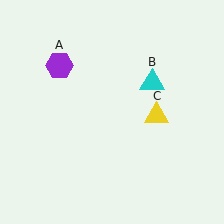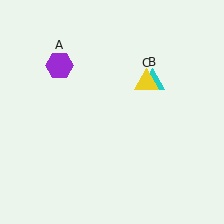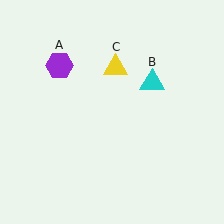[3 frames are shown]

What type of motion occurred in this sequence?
The yellow triangle (object C) rotated counterclockwise around the center of the scene.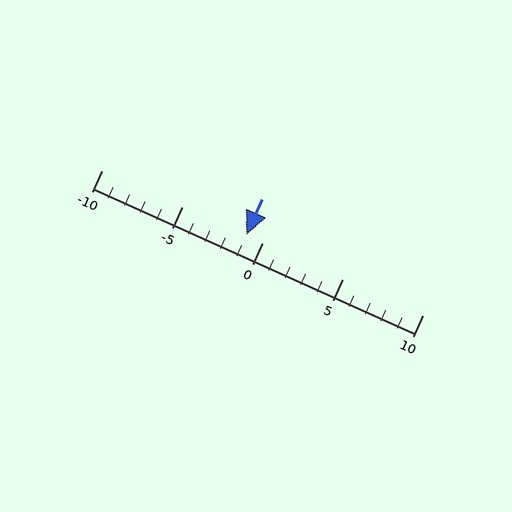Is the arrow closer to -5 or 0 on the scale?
The arrow is closer to 0.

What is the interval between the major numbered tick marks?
The major tick marks are spaced 5 units apart.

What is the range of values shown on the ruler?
The ruler shows values from -10 to 10.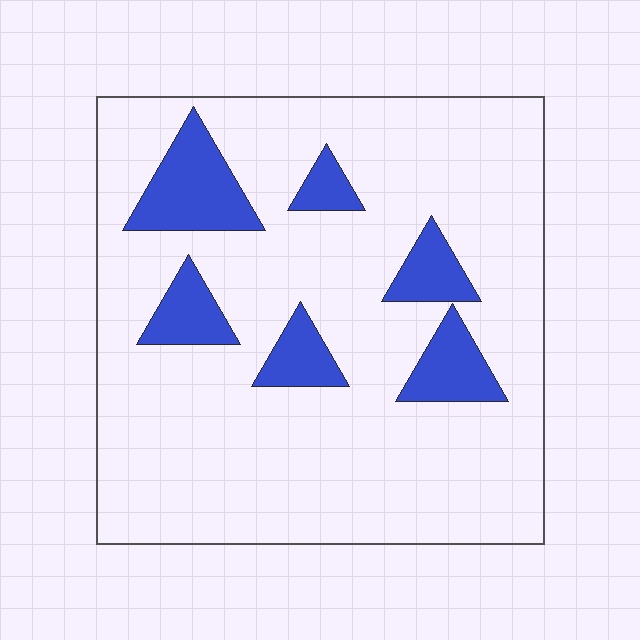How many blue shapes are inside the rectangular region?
6.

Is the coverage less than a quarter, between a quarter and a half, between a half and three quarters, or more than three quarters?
Less than a quarter.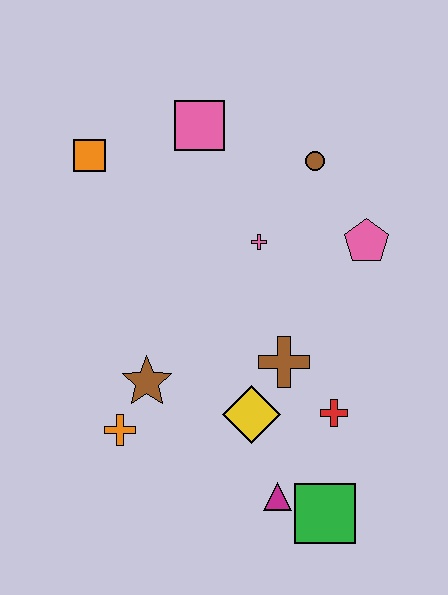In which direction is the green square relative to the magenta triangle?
The green square is to the right of the magenta triangle.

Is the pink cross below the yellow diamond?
No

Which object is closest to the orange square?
The pink square is closest to the orange square.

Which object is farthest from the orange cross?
The brown circle is farthest from the orange cross.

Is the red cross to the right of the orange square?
Yes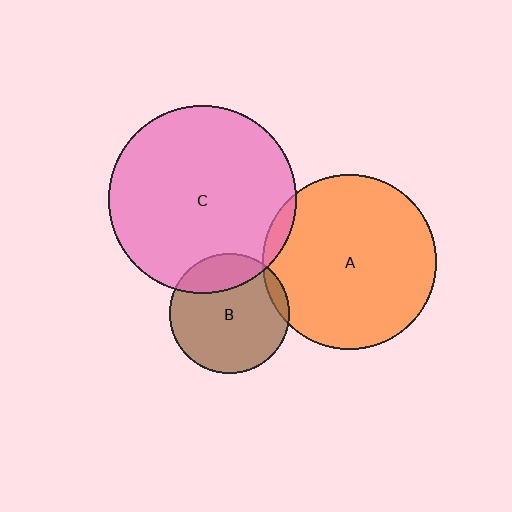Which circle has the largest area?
Circle C (pink).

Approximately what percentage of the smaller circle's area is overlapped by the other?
Approximately 5%.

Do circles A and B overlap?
Yes.